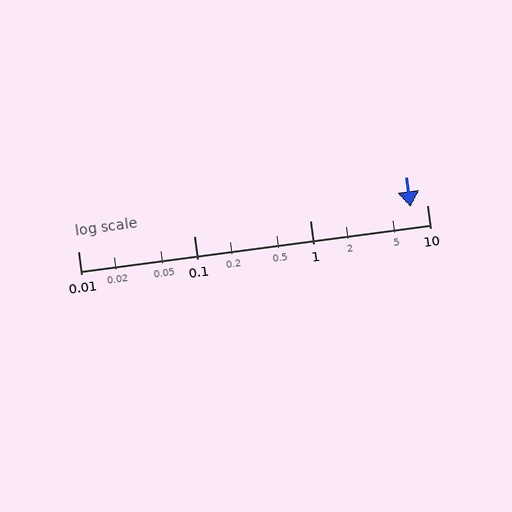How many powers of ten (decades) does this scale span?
The scale spans 3 decades, from 0.01 to 10.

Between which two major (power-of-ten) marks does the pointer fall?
The pointer is between 1 and 10.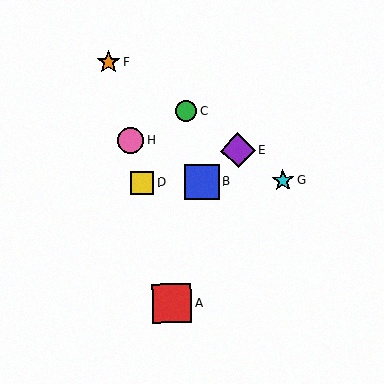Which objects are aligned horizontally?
Objects B, D, G are aligned horizontally.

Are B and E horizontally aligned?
No, B is at y≈182 and E is at y≈151.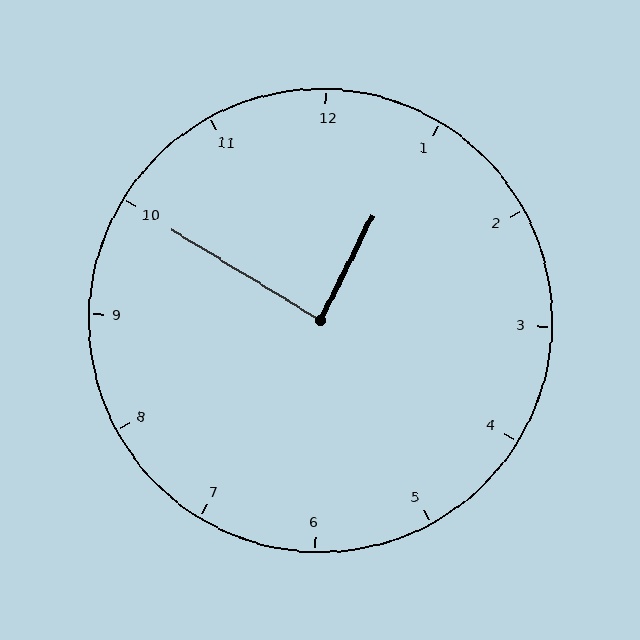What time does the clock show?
12:50.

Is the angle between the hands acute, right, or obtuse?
It is right.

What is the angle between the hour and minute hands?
Approximately 85 degrees.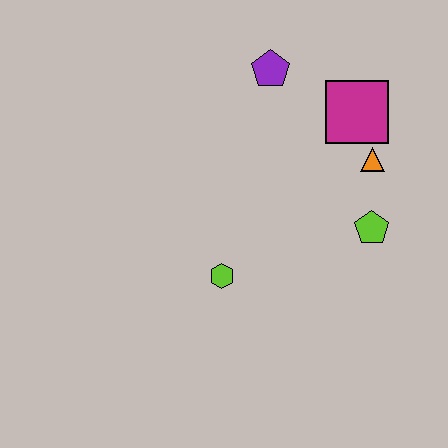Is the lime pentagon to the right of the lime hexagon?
Yes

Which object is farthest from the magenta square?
The lime hexagon is farthest from the magenta square.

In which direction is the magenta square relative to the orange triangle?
The magenta square is above the orange triangle.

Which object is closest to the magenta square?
The orange triangle is closest to the magenta square.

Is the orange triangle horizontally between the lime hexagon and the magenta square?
No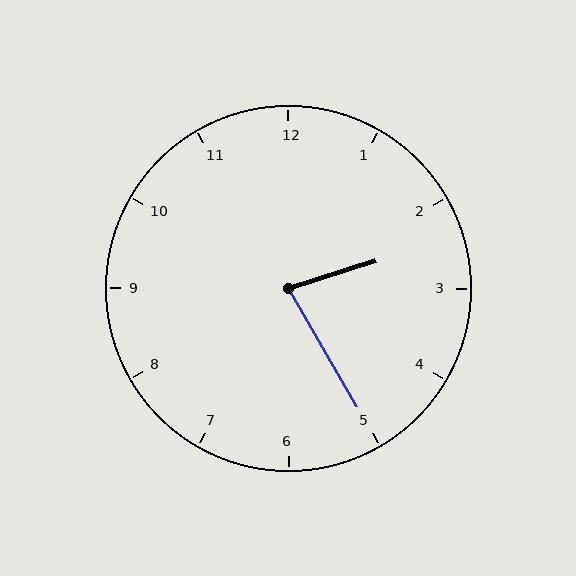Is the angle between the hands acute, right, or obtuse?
It is acute.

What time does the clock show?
2:25.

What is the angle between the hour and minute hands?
Approximately 78 degrees.